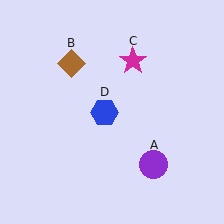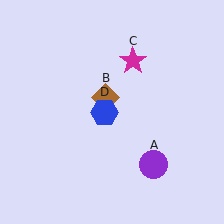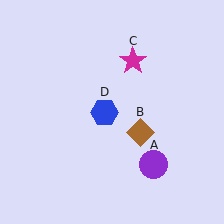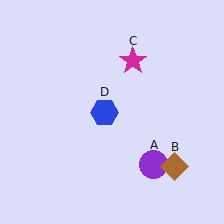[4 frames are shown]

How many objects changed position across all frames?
1 object changed position: brown diamond (object B).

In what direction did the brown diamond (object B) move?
The brown diamond (object B) moved down and to the right.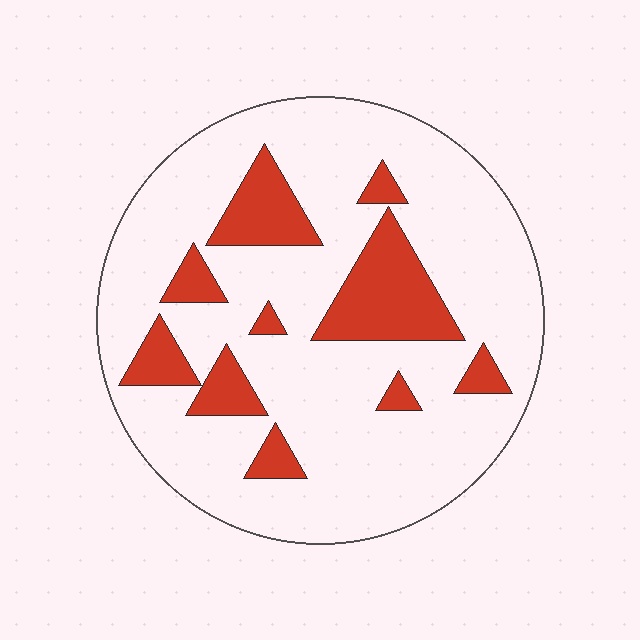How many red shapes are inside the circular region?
10.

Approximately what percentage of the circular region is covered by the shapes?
Approximately 20%.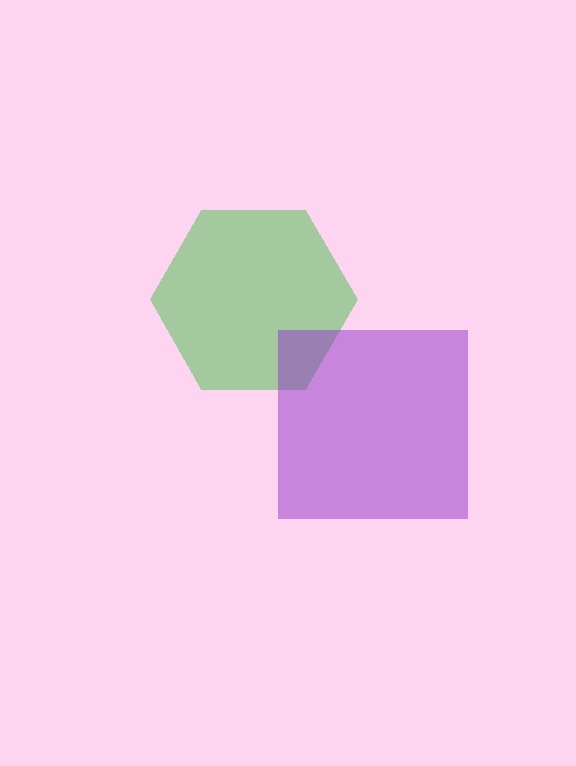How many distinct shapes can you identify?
There are 2 distinct shapes: a green hexagon, a purple square.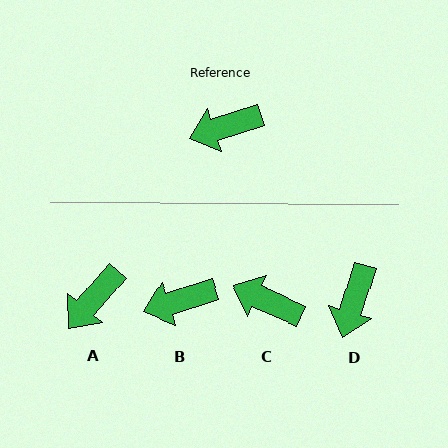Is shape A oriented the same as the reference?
No, it is off by about 32 degrees.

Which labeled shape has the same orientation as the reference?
B.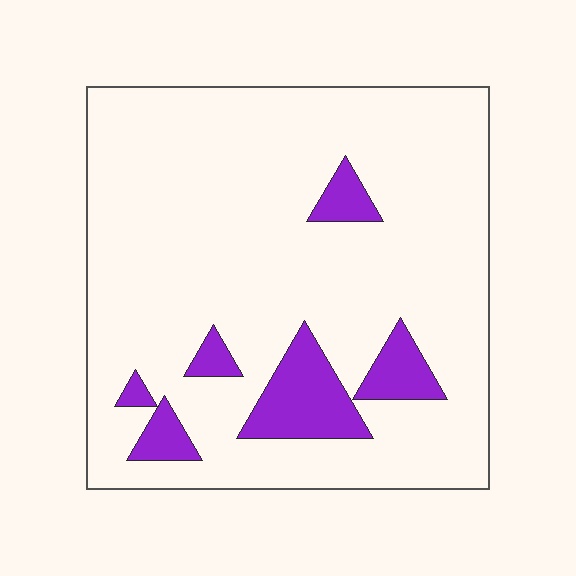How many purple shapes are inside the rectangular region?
6.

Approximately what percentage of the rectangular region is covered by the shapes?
Approximately 10%.